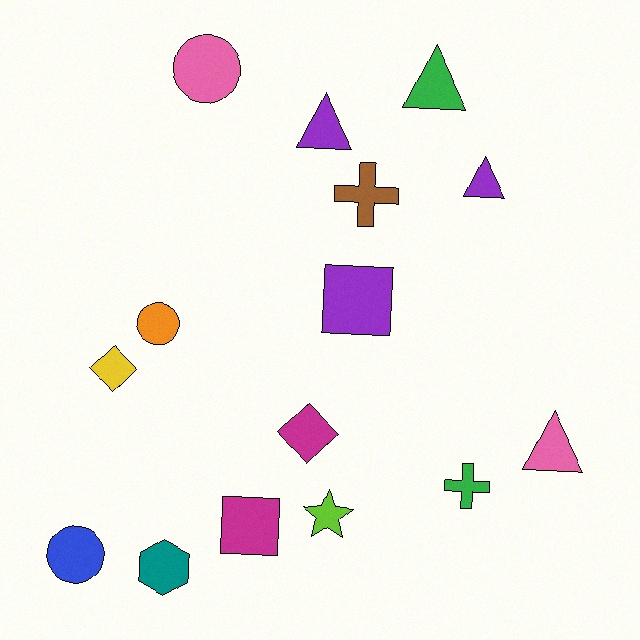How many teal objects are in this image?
There is 1 teal object.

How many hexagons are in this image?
There is 1 hexagon.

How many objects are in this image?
There are 15 objects.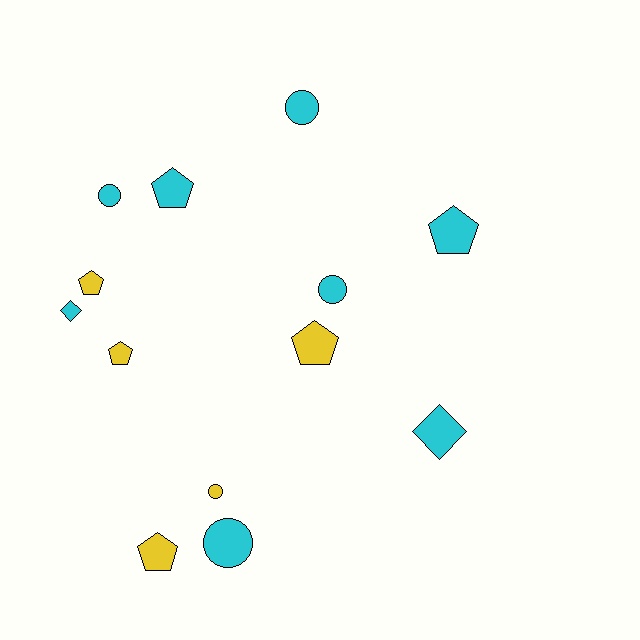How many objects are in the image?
There are 13 objects.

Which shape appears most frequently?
Pentagon, with 6 objects.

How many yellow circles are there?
There is 1 yellow circle.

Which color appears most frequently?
Cyan, with 8 objects.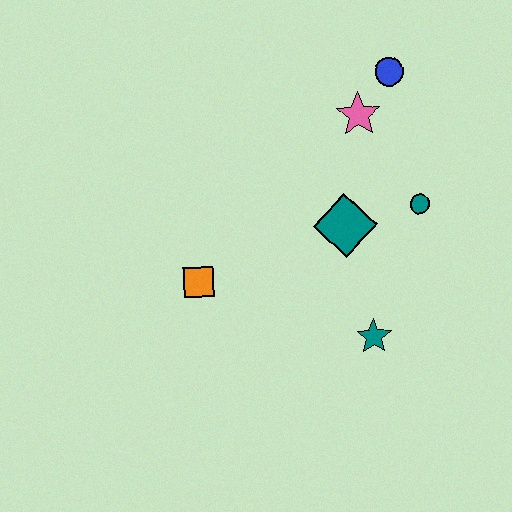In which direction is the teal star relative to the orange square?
The teal star is to the right of the orange square.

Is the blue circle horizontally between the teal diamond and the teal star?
No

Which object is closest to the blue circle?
The pink star is closest to the blue circle.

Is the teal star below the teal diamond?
Yes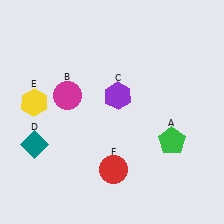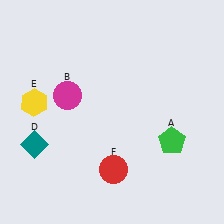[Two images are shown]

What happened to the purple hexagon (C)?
The purple hexagon (C) was removed in Image 2. It was in the top-right area of Image 1.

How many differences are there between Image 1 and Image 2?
There is 1 difference between the two images.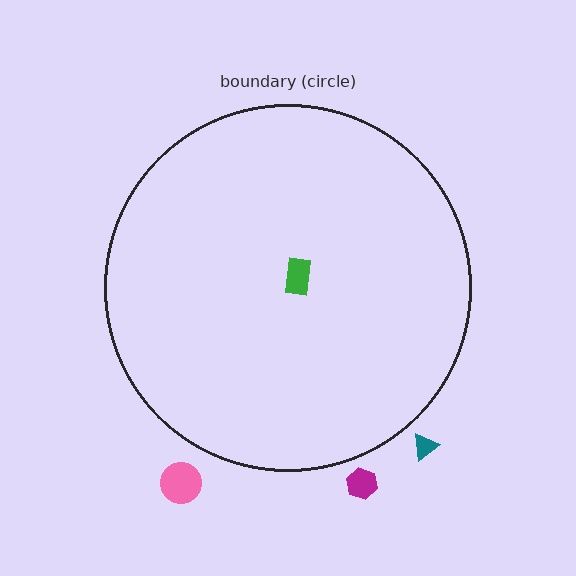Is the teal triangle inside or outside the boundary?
Outside.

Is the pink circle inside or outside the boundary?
Outside.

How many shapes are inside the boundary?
1 inside, 3 outside.